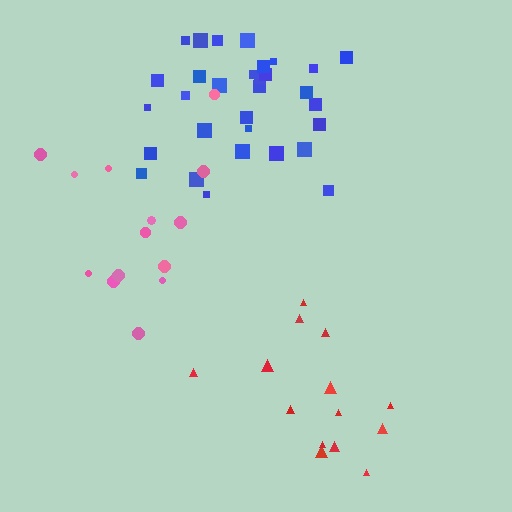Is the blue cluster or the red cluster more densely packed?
Blue.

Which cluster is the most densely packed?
Blue.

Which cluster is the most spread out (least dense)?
Red.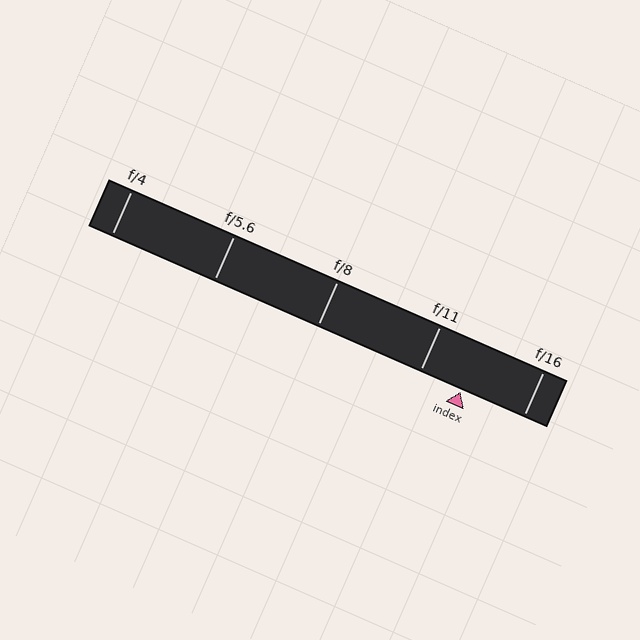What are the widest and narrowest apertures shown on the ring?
The widest aperture shown is f/4 and the narrowest is f/16.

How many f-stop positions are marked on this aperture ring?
There are 5 f-stop positions marked.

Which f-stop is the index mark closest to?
The index mark is closest to f/11.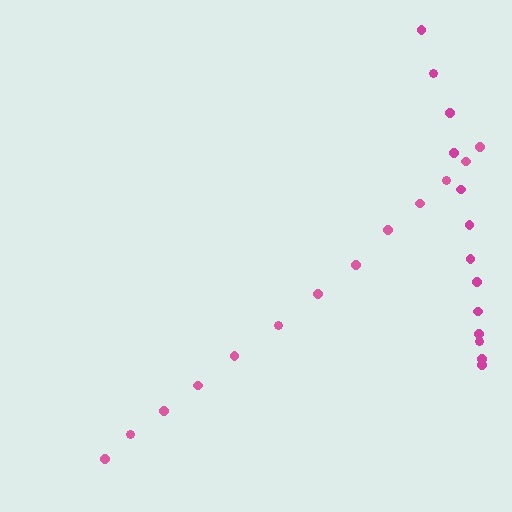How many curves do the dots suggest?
There are 2 distinct paths.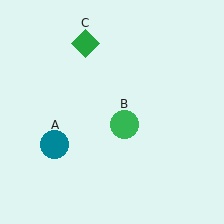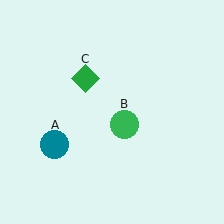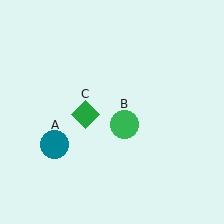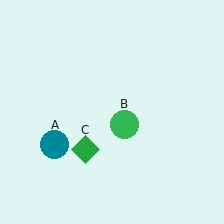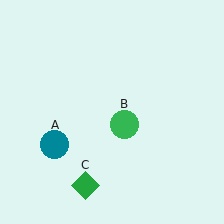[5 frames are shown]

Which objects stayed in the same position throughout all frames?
Teal circle (object A) and green circle (object B) remained stationary.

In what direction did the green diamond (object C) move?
The green diamond (object C) moved down.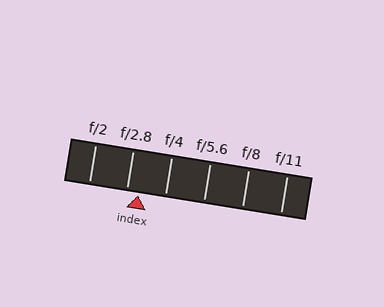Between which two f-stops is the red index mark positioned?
The index mark is between f/2.8 and f/4.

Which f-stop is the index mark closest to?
The index mark is closest to f/2.8.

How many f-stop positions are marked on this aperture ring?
There are 6 f-stop positions marked.